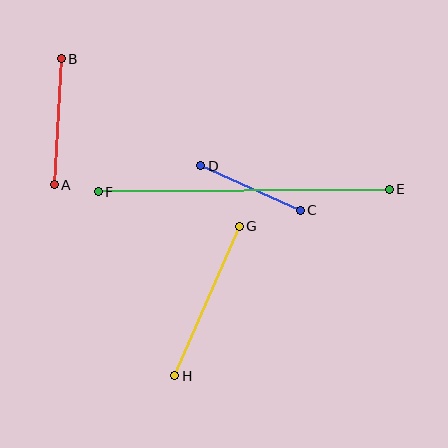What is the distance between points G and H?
The distance is approximately 163 pixels.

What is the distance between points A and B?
The distance is approximately 126 pixels.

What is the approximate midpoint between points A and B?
The midpoint is at approximately (58, 122) pixels.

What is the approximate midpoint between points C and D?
The midpoint is at approximately (250, 188) pixels.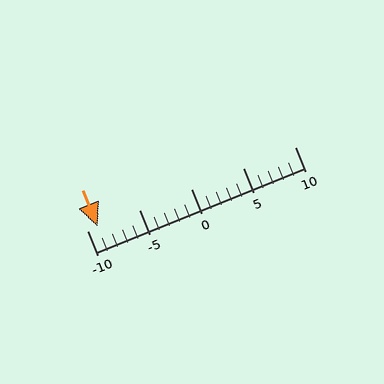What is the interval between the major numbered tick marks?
The major tick marks are spaced 5 units apart.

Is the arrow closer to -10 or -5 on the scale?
The arrow is closer to -10.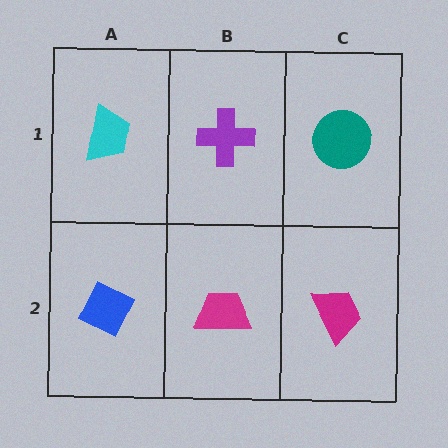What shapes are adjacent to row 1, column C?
A magenta trapezoid (row 2, column C), a purple cross (row 1, column B).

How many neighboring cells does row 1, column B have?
3.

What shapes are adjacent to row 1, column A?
A blue diamond (row 2, column A), a purple cross (row 1, column B).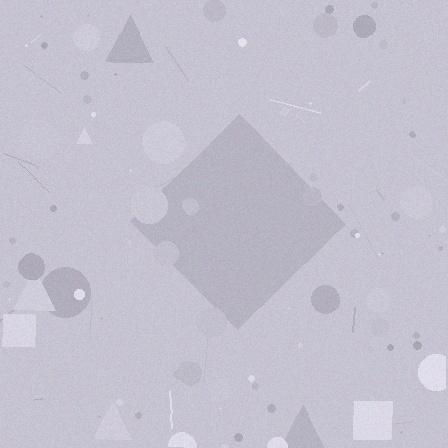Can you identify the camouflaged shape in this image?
The camouflaged shape is a diamond.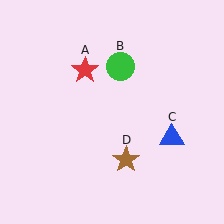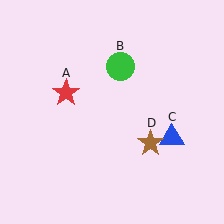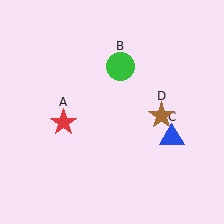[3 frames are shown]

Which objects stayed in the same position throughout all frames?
Green circle (object B) and blue triangle (object C) remained stationary.